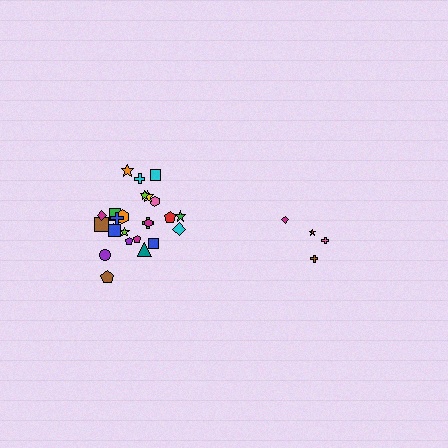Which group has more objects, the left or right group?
The left group.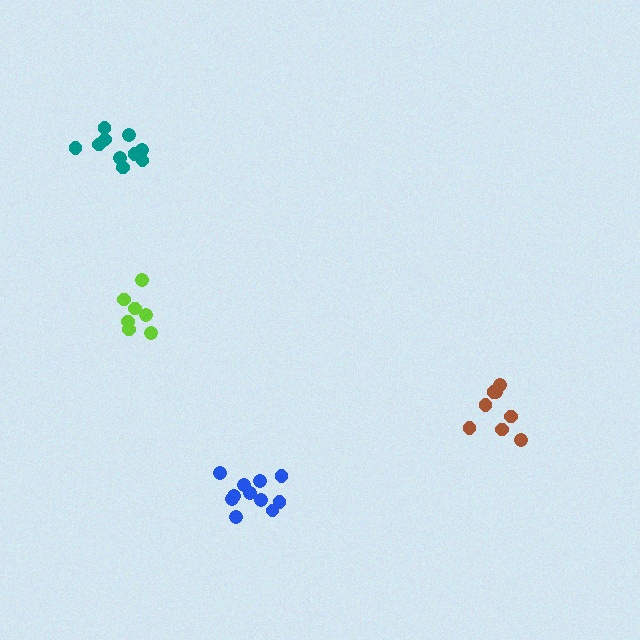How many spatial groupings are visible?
There are 4 spatial groupings.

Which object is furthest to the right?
The brown cluster is rightmost.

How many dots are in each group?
Group 1: 11 dots, Group 2: 11 dots, Group 3: 8 dots, Group 4: 7 dots (37 total).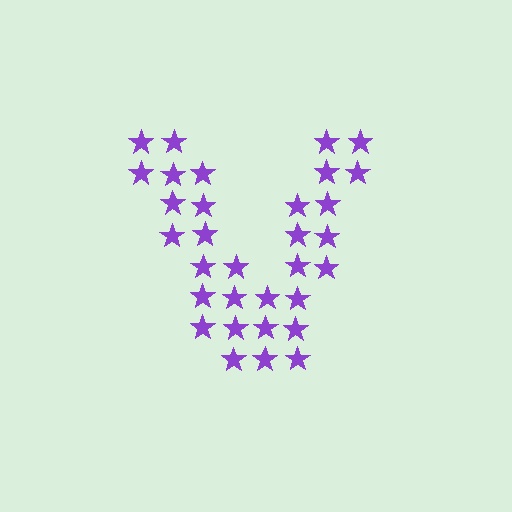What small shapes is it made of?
It is made of small stars.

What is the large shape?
The large shape is the letter V.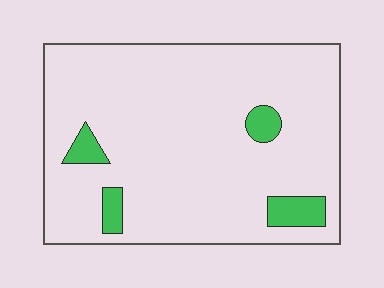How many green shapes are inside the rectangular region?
4.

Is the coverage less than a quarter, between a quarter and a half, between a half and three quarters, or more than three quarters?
Less than a quarter.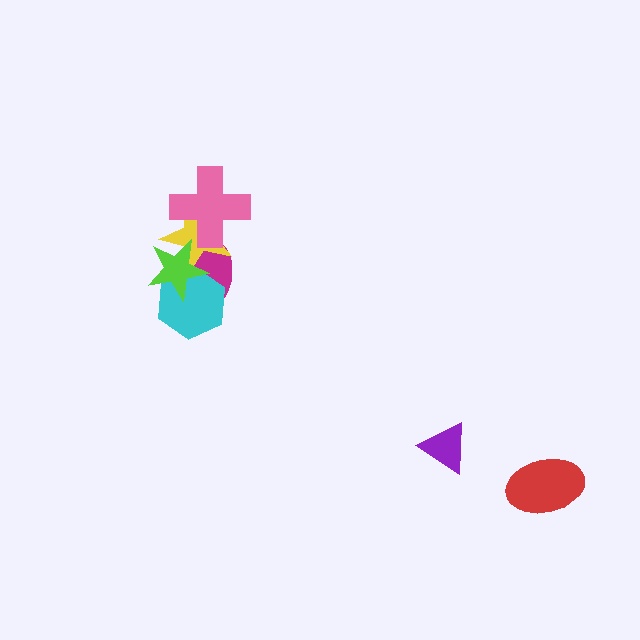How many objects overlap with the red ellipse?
0 objects overlap with the red ellipse.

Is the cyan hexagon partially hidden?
Yes, it is partially covered by another shape.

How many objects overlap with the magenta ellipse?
3 objects overlap with the magenta ellipse.